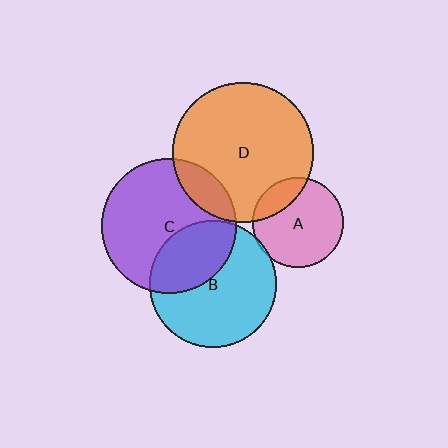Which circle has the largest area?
Circle D (orange).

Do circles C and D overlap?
Yes.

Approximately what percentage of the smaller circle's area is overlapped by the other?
Approximately 15%.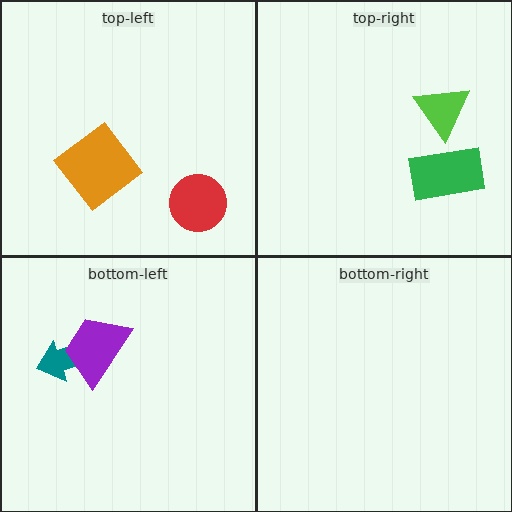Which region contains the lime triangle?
The top-right region.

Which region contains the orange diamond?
The top-left region.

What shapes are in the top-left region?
The orange diamond, the red circle.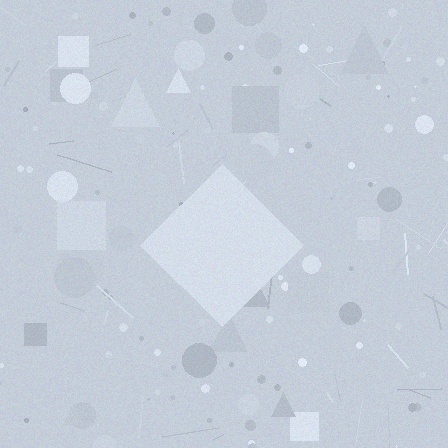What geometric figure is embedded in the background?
A diamond is embedded in the background.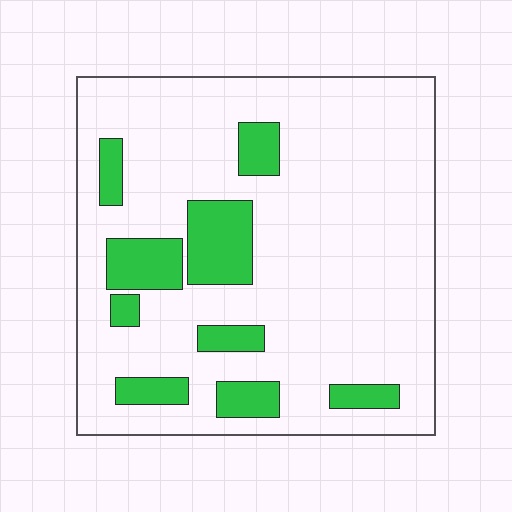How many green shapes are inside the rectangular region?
9.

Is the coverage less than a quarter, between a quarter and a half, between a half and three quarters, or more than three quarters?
Less than a quarter.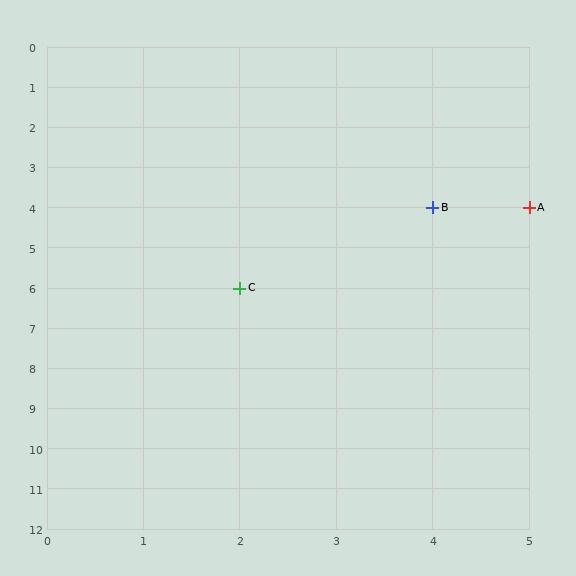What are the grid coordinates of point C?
Point C is at grid coordinates (2, 6).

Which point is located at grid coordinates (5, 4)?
Point A is at (5, 4).